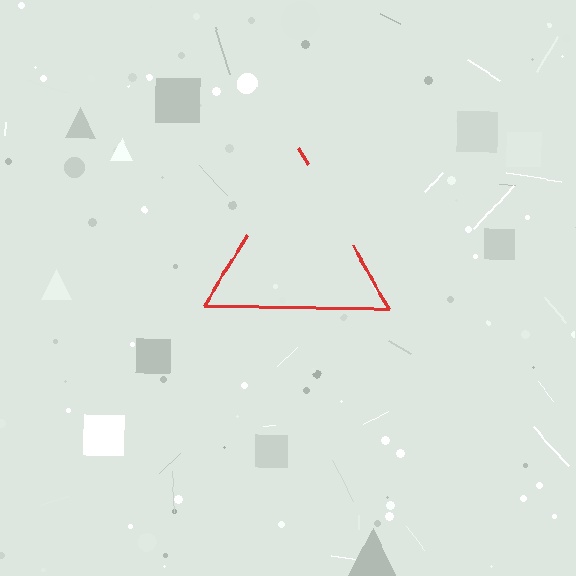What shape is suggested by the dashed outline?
The dashed outline suggests a triangle.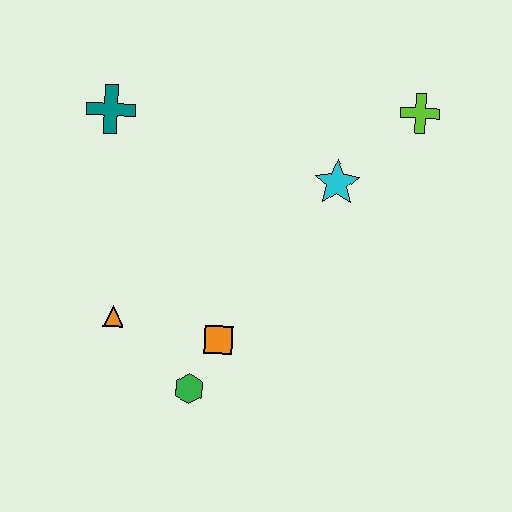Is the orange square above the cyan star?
No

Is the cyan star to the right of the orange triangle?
Yes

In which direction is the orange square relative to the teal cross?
The orange square is below the teal cross.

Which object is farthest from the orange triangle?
The lime cross is farthest from the orange triangle.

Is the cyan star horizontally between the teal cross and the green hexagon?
No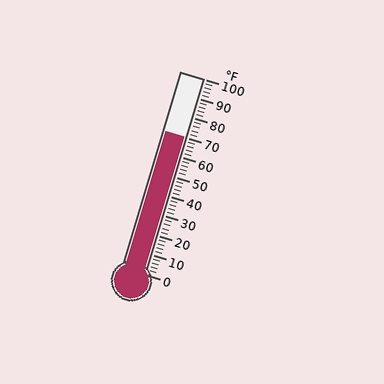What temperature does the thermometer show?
The thermometer shows approximately 70°F.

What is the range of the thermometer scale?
The thermometer scale ranges from 0°F to 100°F.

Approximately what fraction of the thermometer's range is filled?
The thermometer is filled to approximately 70% of its range.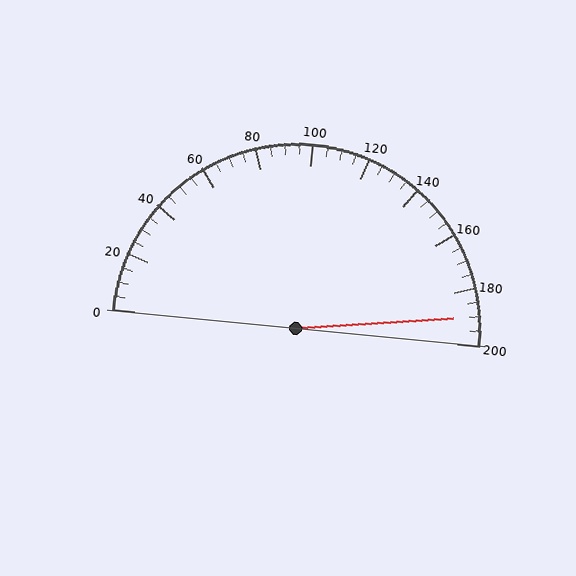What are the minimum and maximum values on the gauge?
The gauge ranges from 0 to 200.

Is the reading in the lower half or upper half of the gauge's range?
The reading is in the upper half of the range (0 to 200).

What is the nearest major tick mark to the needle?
The nearest major tick mark is 200.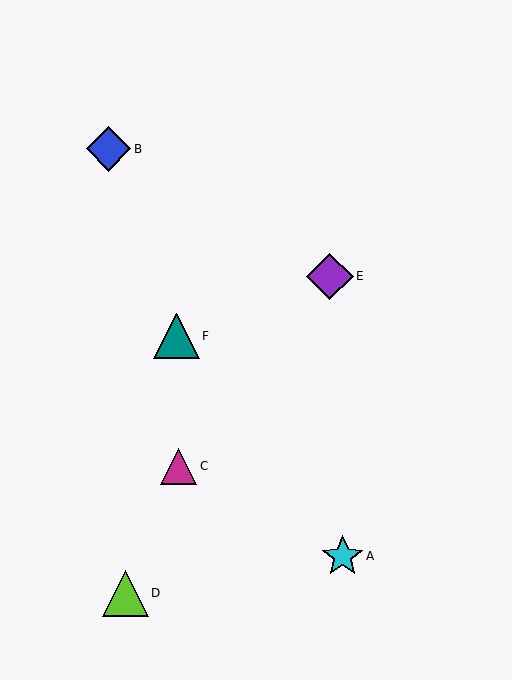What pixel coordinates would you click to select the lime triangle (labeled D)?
Click at (126, 593) to select the lime triangle D.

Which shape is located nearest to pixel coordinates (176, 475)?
The magenta triangle (labeled C) at (179, 466) is nearest to that location.